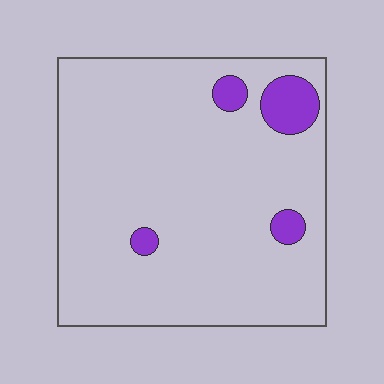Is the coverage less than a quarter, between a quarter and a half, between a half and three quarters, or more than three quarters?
Less than a quarter.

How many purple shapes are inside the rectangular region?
4.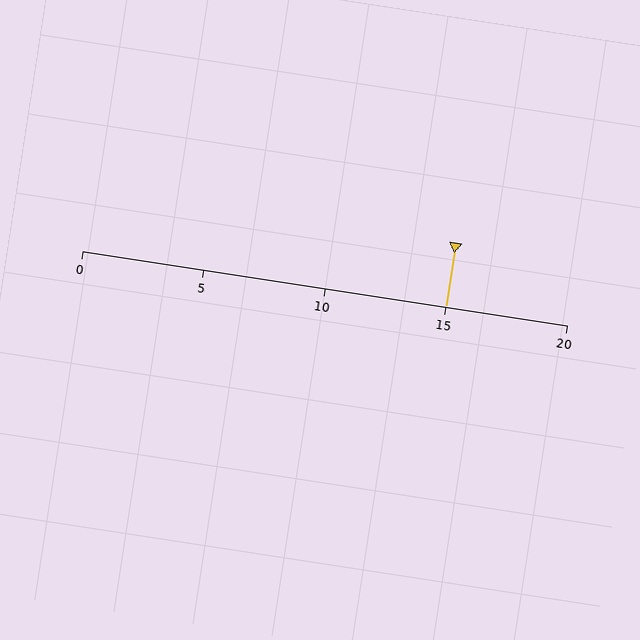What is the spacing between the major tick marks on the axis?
The major ticks are spaced 5 apart.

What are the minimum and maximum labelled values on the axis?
The axis runs from 0 to 20.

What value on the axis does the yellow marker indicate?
The marker indicates approximately 15.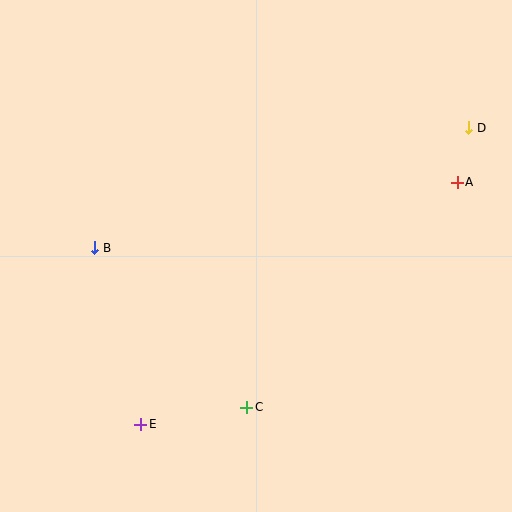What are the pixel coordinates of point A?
Point A is at (457, 182).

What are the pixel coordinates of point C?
Point C is at (247, 407).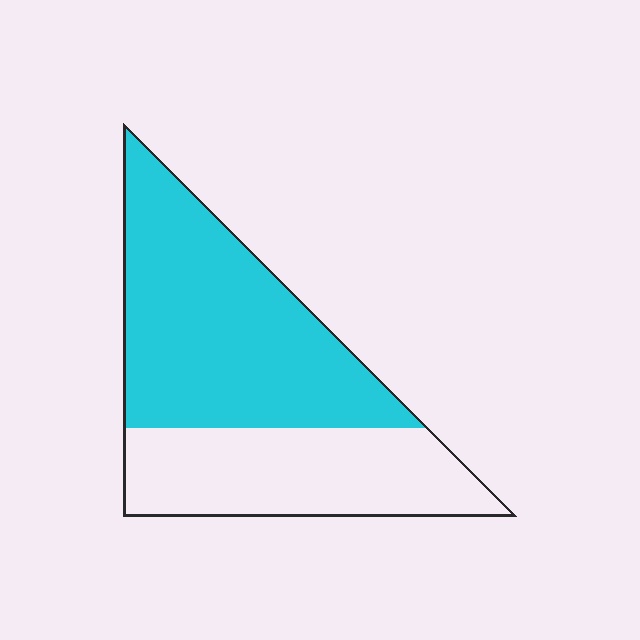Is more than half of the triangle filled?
Yes.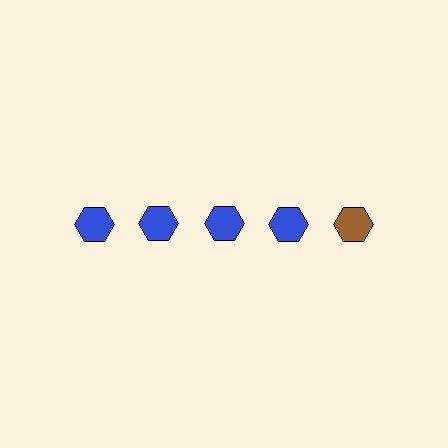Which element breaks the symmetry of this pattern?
The brown hexagon in the top row, rightmost column breaks the symmetry. All other shapes are blue hexagons.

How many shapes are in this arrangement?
There are 5 shapes arranged in a grid pattern.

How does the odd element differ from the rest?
It has a different color: brown instead of blue.